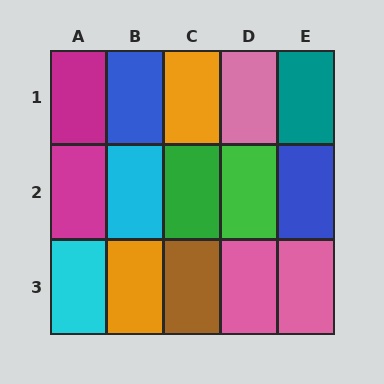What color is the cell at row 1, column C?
Orange.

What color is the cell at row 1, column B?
Blue.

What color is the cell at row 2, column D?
Green.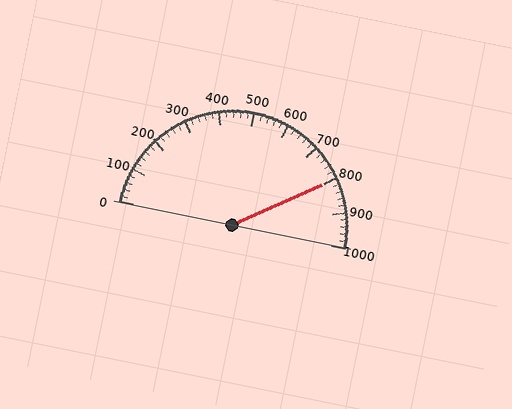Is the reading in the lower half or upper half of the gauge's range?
The reading is in the upper half of the range (0 to 1000).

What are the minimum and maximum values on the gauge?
The gauge ranges from 0 to 1000.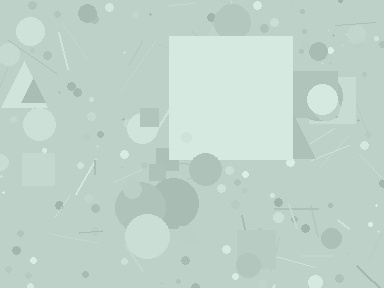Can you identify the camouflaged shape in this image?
The camouflaged shape is a square.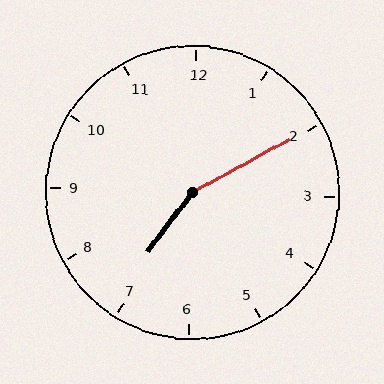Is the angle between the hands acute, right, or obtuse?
It is obtuse.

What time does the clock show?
7:10.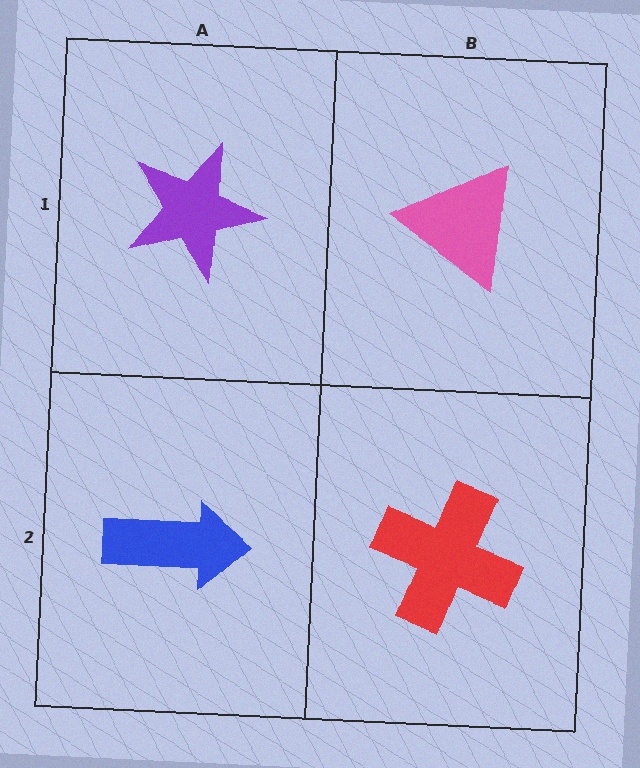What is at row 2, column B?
A red cross.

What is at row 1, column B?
A pink triangle.